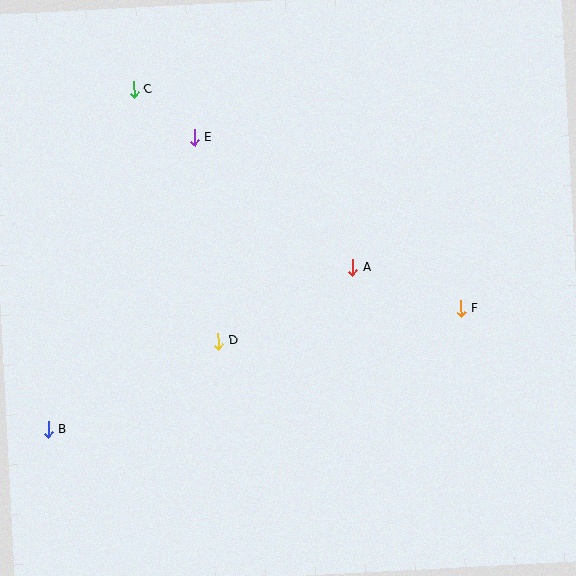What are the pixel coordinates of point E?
Point E is at (195, 137).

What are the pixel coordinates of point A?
Point A is at (353, 267).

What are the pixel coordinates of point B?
Point B is at (48, 429).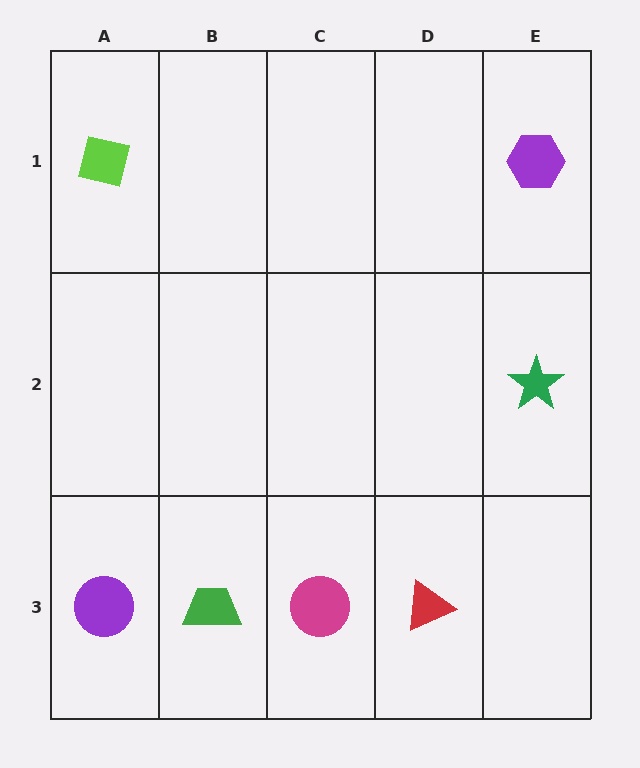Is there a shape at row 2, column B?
No, that cell is empty.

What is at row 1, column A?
A lime square.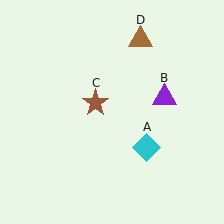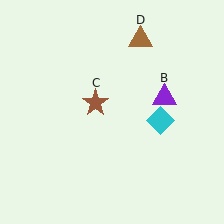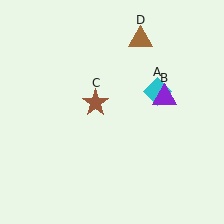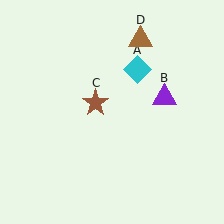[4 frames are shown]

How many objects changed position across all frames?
1 object changed position: cyan diamond (object A).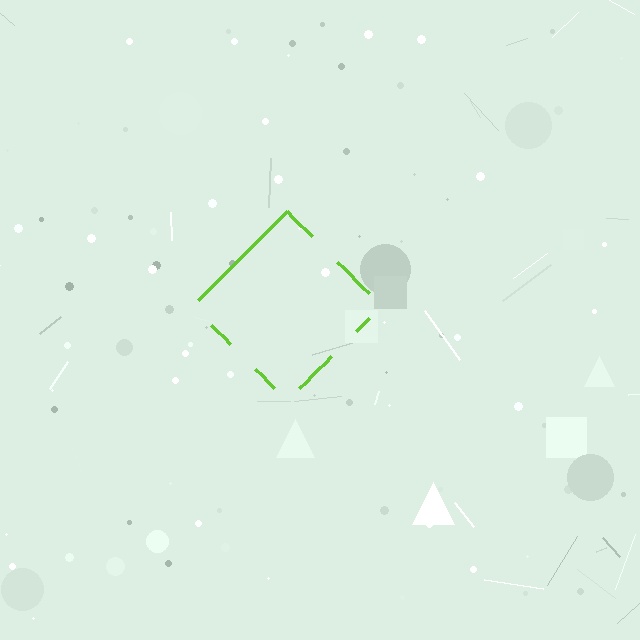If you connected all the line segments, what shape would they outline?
They would outline a diamond.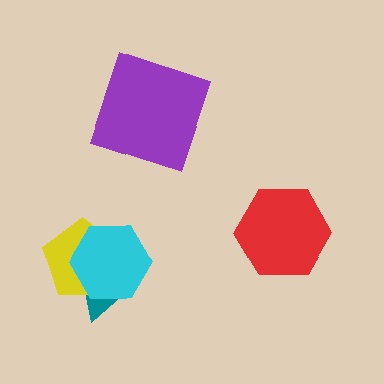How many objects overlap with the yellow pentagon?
2 objects overlap with the yellow pentagon.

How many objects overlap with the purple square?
0 objects overlap with the purple square.